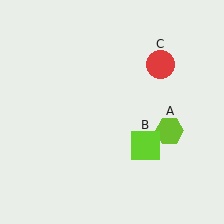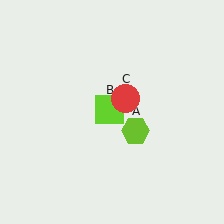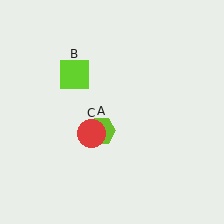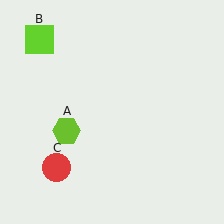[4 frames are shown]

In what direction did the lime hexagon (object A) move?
The lime hexagon (object A) moved left.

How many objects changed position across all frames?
3 objects changed position: lime hexagon (object A), lime square (object B), red circle (object C).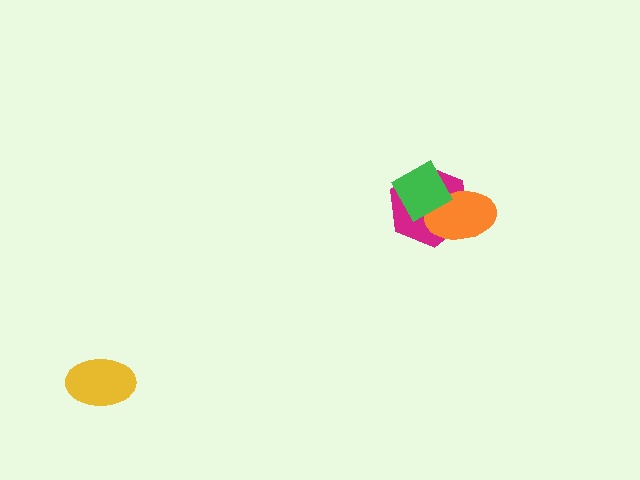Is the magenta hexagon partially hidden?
Yes, it is partially covered by another shape.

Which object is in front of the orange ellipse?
The green diamond is in front of the orange ellipse.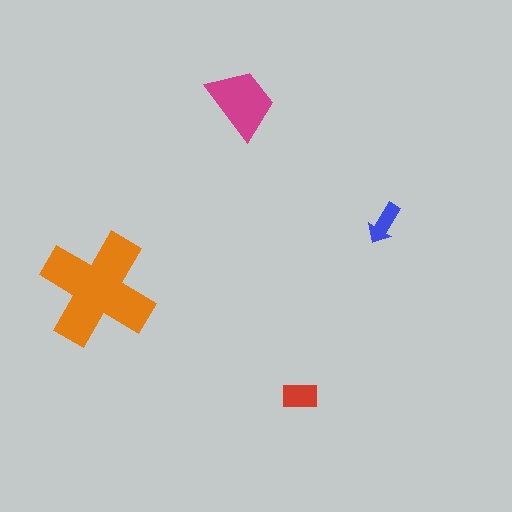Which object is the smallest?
The blue arrow.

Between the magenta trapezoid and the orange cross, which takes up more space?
The orange cross.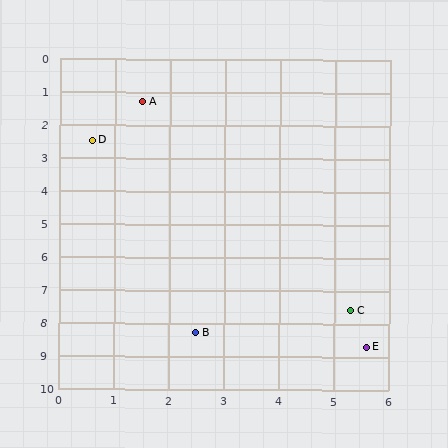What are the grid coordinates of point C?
Point C is at approximately (5.3, 7.6).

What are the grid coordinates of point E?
Point E is at approximately (5.6, 8.7).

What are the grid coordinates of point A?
Point A is at approximately (1.5, 1.3).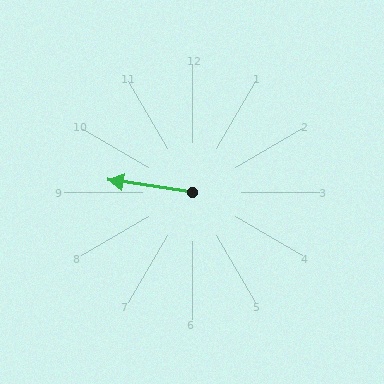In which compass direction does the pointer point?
West.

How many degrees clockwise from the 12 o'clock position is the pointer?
Approximately 278 degrees.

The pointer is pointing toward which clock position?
Roughly 9 o'clock.